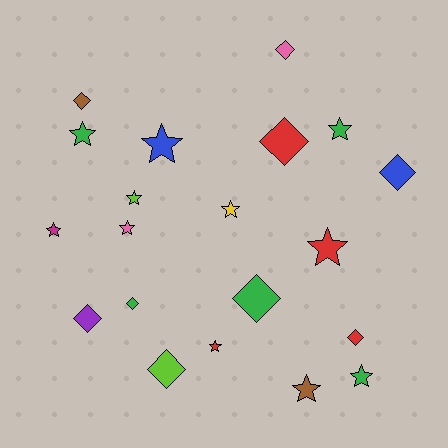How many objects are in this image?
There are 20 objects.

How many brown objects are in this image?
There are 2 brown objects.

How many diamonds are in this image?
There are 9 diamonds.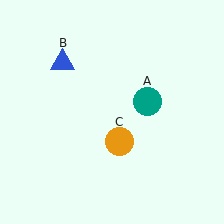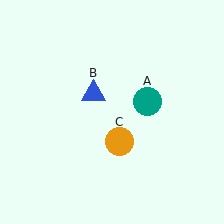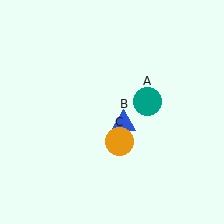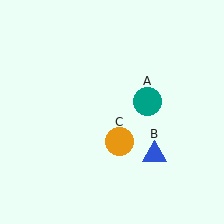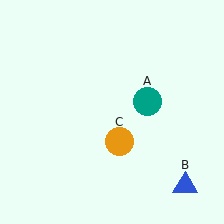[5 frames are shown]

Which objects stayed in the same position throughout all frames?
Teal circle (object A) and orange circle (object C) remained stationary.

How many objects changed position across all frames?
1 object changed position: blue triangle (object B).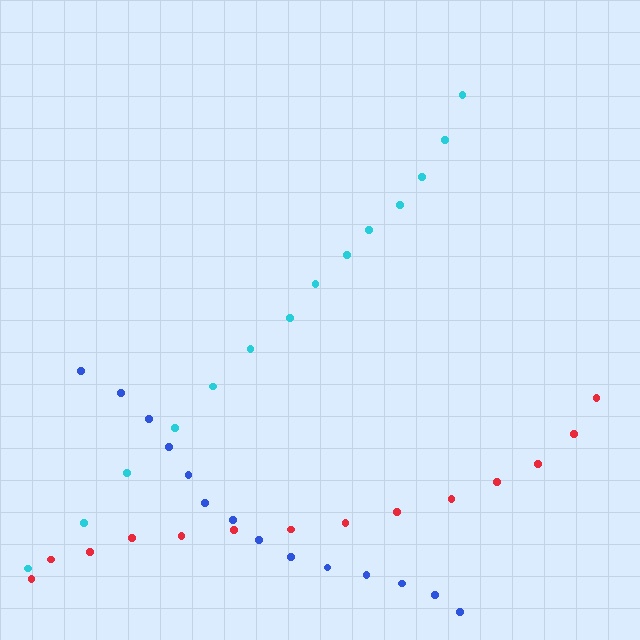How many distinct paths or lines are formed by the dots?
There are 3 distinct paths.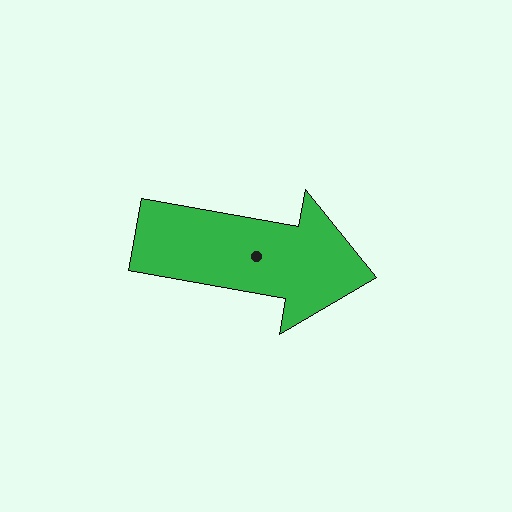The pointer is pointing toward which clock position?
Roughly 3 o'clock.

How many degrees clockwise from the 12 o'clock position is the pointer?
Approximately 100 degrees.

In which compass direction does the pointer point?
East.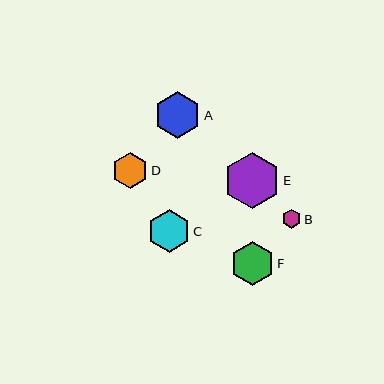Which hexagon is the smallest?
Hexagon B is the smallest with a size of approximately 19 pixels.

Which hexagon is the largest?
Hexagon E is the largest with a size of approximately 56 pixels.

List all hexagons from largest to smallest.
From largest to smallest: E, A, F, C, D, B.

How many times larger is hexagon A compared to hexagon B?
Hexagon A is approximately 2.5 times the size of hexagon B.